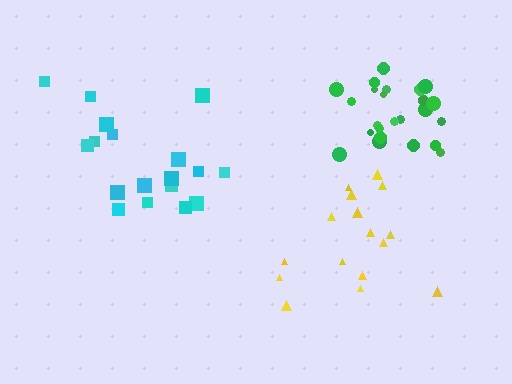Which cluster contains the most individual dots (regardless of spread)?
Green (24).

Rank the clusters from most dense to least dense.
green, cyan, yellow.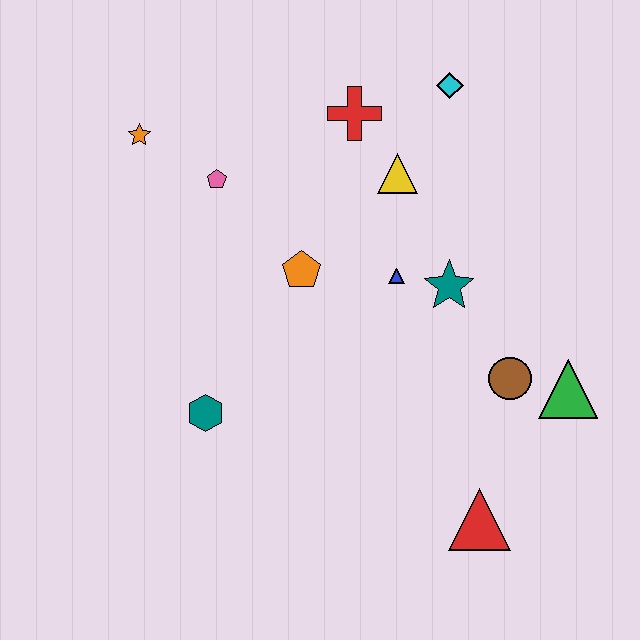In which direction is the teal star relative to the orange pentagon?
The teal star is to the right of the orange pentagon.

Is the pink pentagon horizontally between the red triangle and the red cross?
No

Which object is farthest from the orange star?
The red triangle is farthest from the orange star.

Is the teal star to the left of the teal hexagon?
No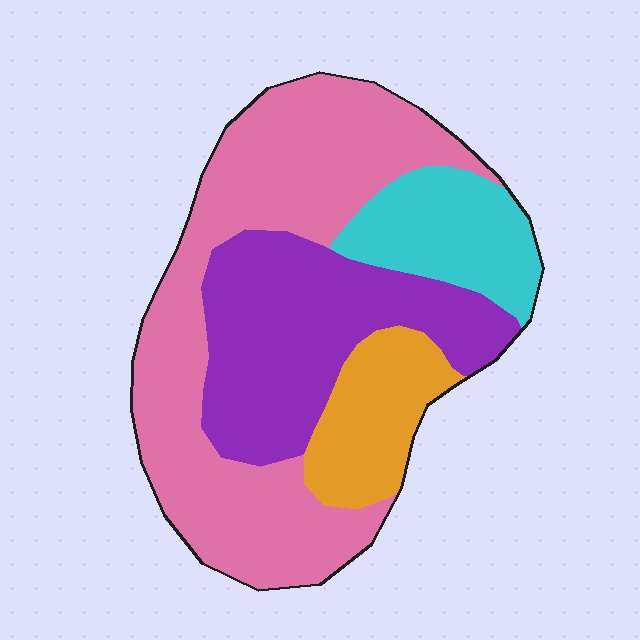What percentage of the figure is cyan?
Cyan takes up less than a sixth of the figure.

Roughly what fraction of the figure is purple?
Purple covers 28% of the figure.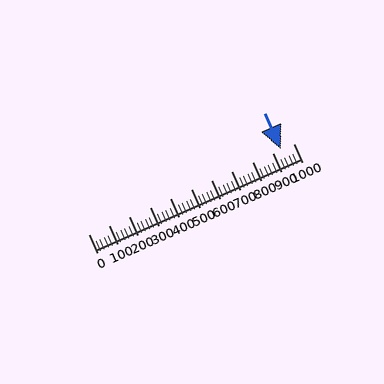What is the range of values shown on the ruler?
The ruler shows values from 0 to 1000.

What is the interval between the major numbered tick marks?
The major tick marks are spaced 100 units apart.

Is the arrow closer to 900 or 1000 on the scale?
The arrow is closer to 900.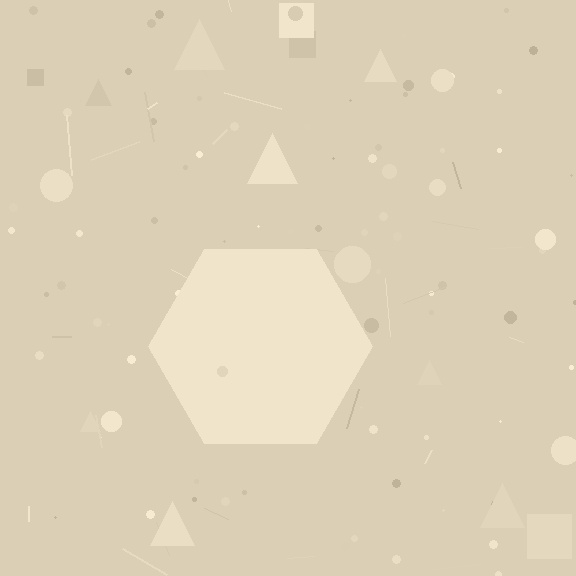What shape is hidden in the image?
A hexagon is hidden in the image.